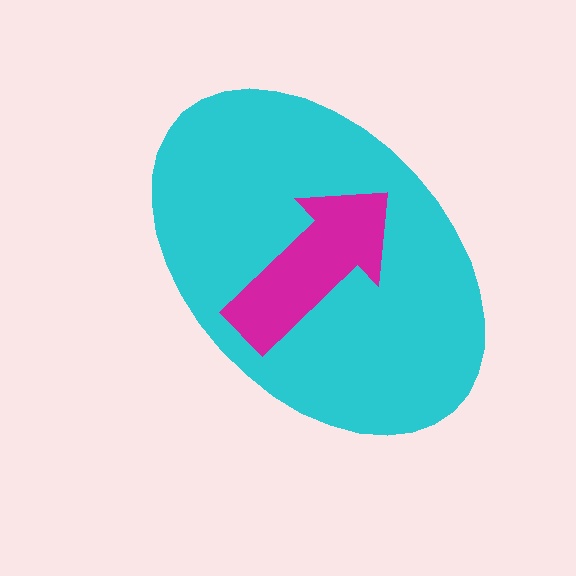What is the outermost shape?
The cyan ellipse.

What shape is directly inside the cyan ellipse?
The magenta arrow.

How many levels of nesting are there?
2.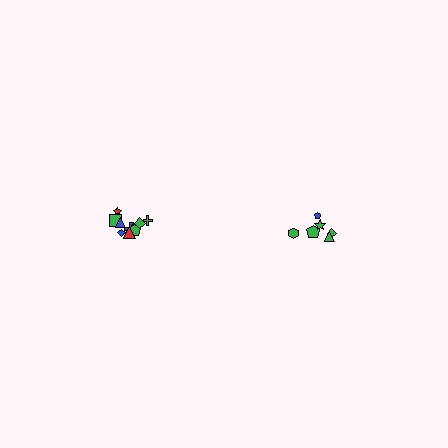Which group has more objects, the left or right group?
The left group.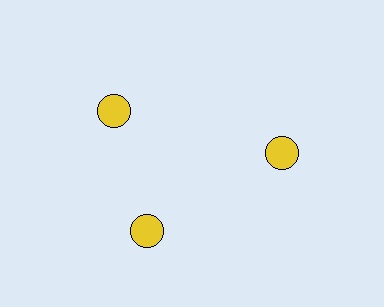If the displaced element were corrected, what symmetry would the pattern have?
It would have 3-fold rotational symmetry — the pattern would map onto itself every 120 degrees.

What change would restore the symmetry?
The symmetry would be restored by rotating it back into even spacing with its neighbors so that all 3 circles sit at equal angles and equal distance from the center.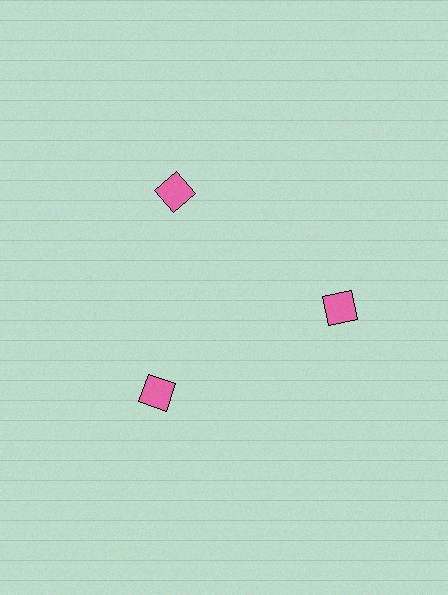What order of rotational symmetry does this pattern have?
This pattern has 3-fold rotational symmetry.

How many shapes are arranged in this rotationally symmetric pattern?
There are 3 shapes, arranged in 3 groups of 1.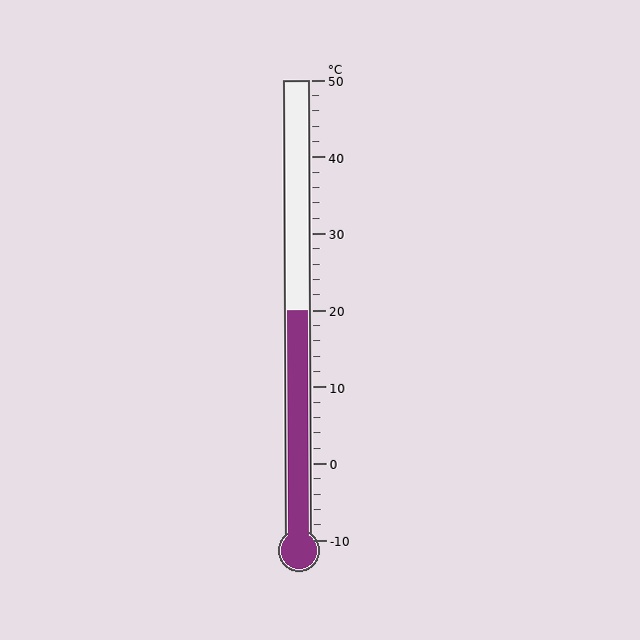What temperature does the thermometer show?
The thermometer shows approximately 20°C.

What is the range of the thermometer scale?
The thermometer scale ranges from -10°C to 50°C.